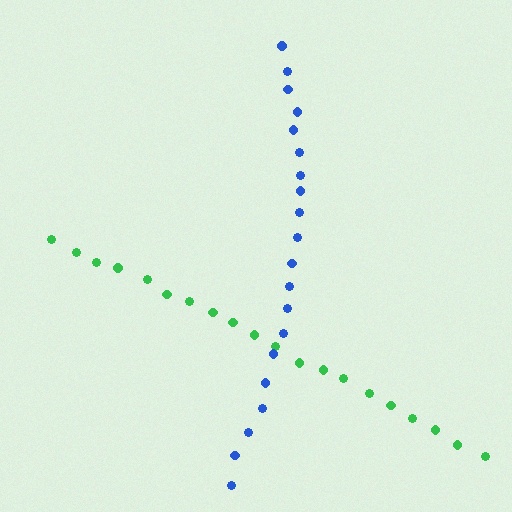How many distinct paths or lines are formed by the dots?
There are 2 distinct paths.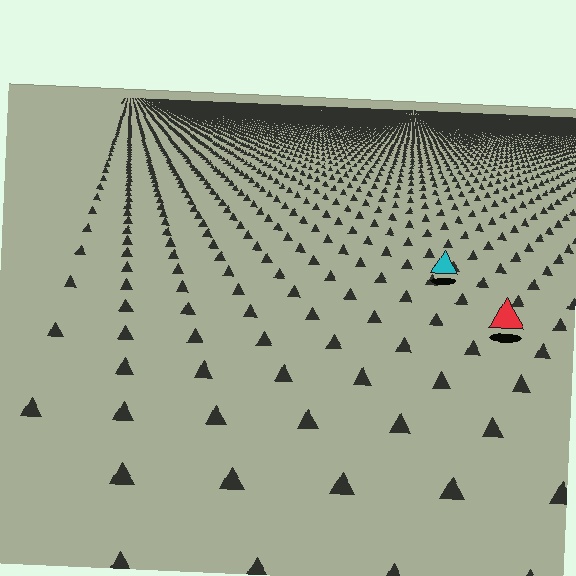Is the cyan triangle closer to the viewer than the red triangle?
No. The red triangle is closer — you can tell from the texture gradient: the ground texture is coarser near it.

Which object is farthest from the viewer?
The cyan triangle is farthest from the viewer. It appears smaller and the ground texture around it is denser.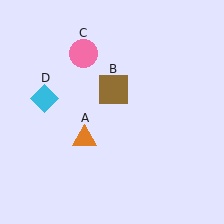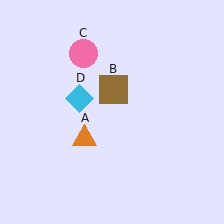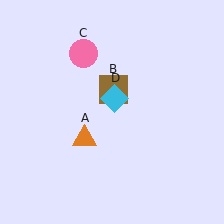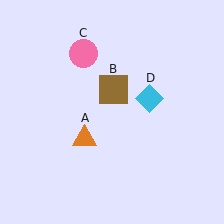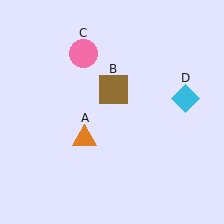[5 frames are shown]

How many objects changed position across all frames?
1 object changed position: cyan diamond (object D).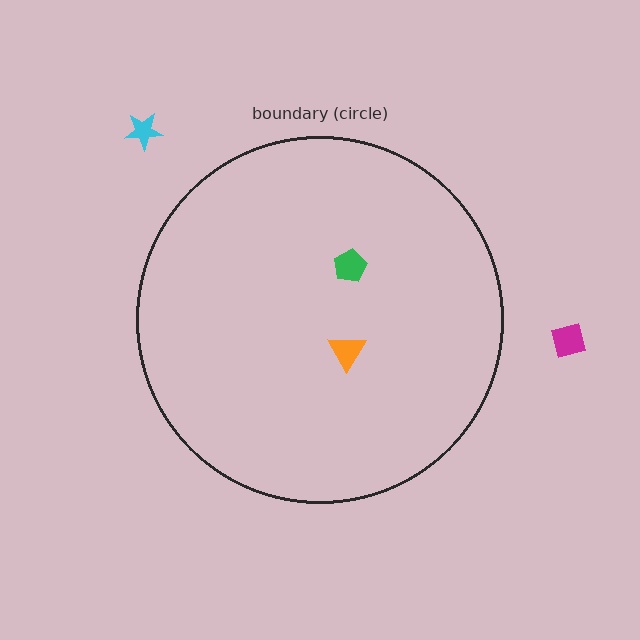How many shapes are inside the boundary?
2 inside, 2 outside.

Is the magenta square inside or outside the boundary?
Outside.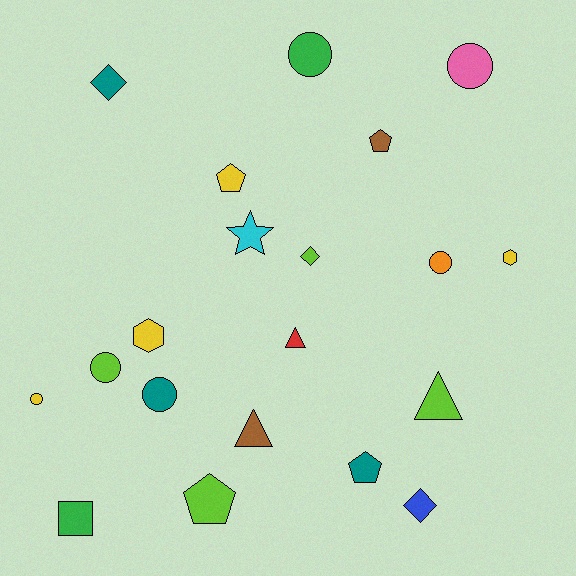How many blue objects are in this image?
There is 1 blue object.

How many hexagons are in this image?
There are 2 hexagons.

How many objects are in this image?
There are 20 objects.